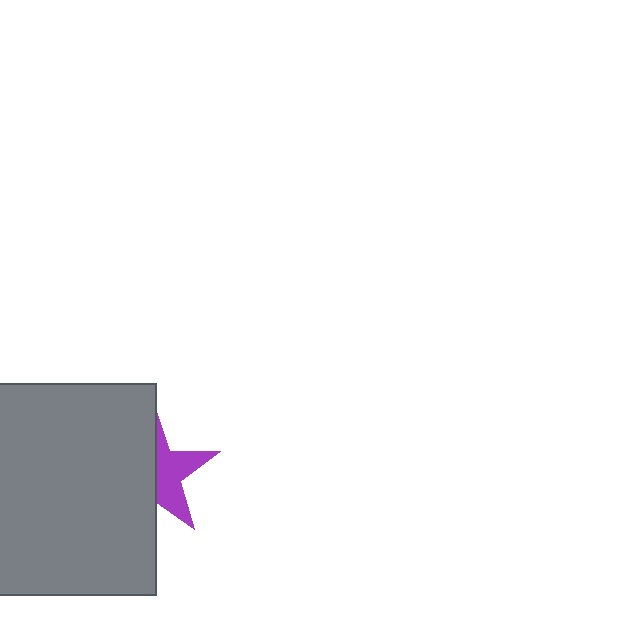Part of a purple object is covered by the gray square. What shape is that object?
It is a star.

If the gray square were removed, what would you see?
You would see the complete purple star.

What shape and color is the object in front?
The object in front is a gray square.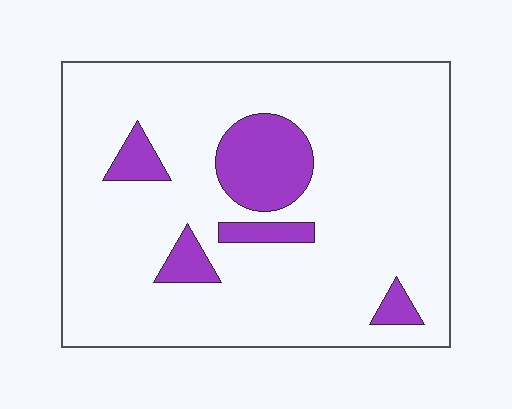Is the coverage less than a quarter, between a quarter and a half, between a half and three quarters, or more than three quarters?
Less than a quarter.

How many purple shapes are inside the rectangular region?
5.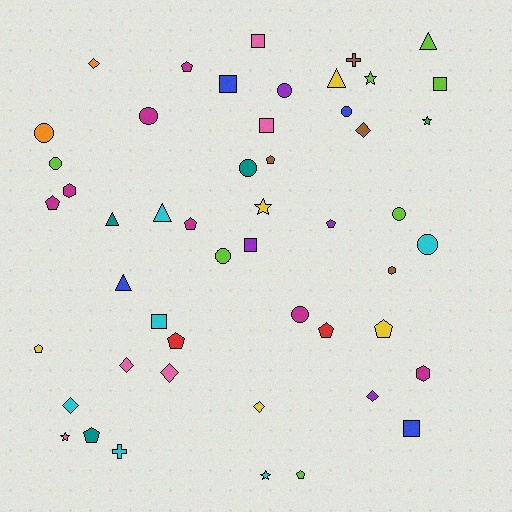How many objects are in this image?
There are 50 objects.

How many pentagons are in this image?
There are 11 pentagons.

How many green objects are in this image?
There is 1 green object.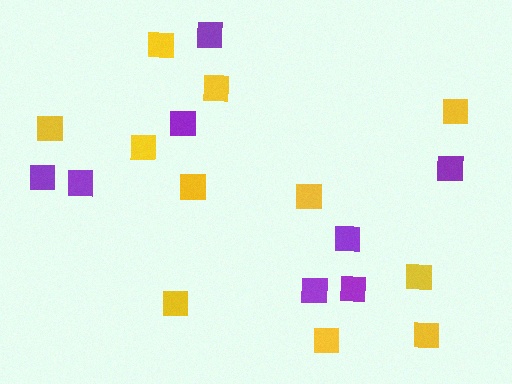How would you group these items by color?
There are 2 groups: one group of yellow squares (11) and one group of purple squares (8).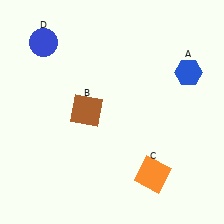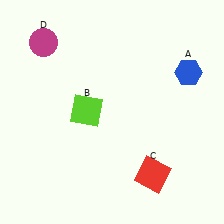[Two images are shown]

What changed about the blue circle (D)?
In Image 1, D is blue. In Image 2, it changed to magenta.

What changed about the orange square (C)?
In Image 1, C is orange. In Image 2, it changed to red.